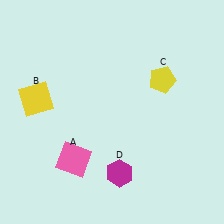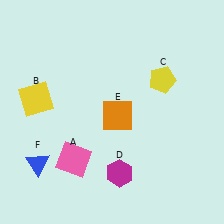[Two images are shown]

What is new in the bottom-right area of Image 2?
An orange square (E) was added in the bottom-right area of Image 2.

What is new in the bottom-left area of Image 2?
A blue triangle (F) was added in the bottom-left area of Image 2.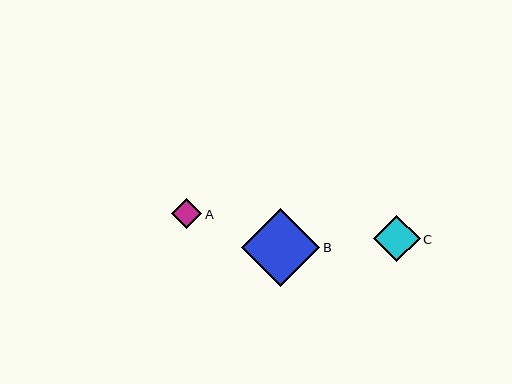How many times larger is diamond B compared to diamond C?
Diamond B is approximately 1.7 times the size of diamond C.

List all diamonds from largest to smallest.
From largest to smallest: B, C, A.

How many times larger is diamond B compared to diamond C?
Diamond B is approximately 1.7 times the size of diamond C.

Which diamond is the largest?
Diamond B is the largest with a size of approximately 78 pixels.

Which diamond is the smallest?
Diamond A is the smallest with a size of approximately 30 pixels.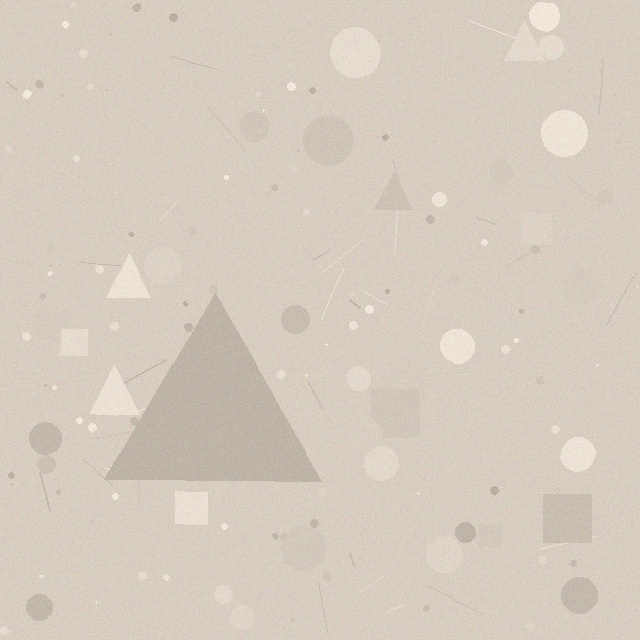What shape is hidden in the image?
A triangle is hidden in the image.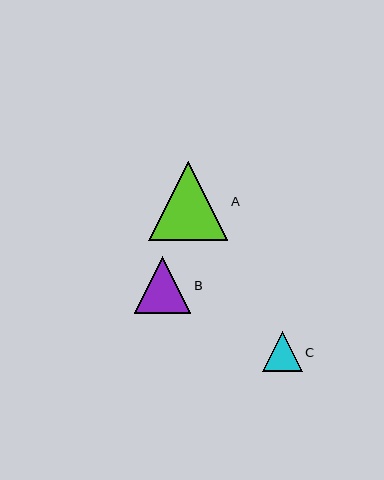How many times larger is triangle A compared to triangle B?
Triangle A is approximately 1.4 times the size of triangle B.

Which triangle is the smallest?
Triangle C is the smallest with a size of approximately 40 pixels.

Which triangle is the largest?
Triangle A is the largest with a size of approximately 79 pixels.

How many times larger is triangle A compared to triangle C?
Triangle A is approximately 2.0 times the size of triangle C.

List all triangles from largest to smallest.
From largest to smallest: A, B, C.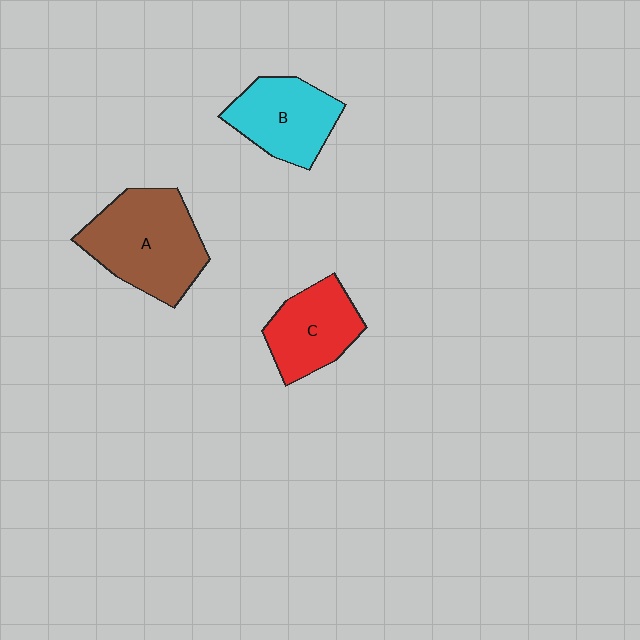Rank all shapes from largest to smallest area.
From largest to smallest: A (brown), B (cyan), C (red).